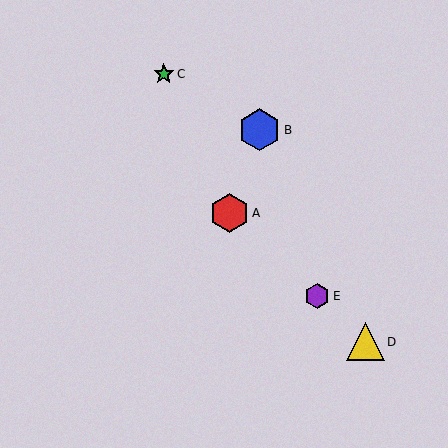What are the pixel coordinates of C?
Object C is at (164, 74).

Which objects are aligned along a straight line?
Objects A, D, E are aligned along a straight line.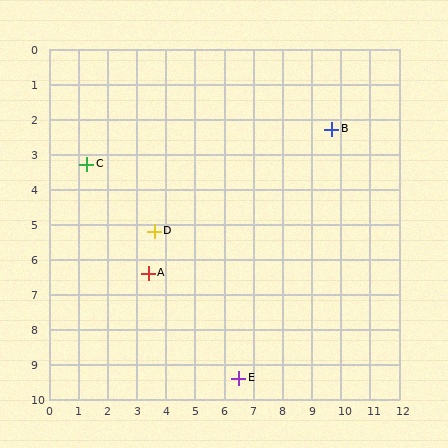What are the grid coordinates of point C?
Point C is at approximately (1.3, 3.3).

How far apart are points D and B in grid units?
Points D and B are about 6.8 grid units apart.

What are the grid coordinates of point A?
Point A is at approximately (3.4, 6.4).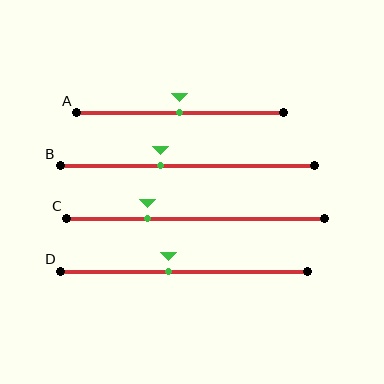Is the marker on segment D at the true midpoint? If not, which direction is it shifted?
No, the marker on segment D is shifted to the left by about 6% of the segment length.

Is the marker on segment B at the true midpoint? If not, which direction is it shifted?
No, the marker on segment B is shifted to the left by about 10% of the segment length.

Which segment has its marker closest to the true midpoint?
Segment A has its marker closest to the true midpoint.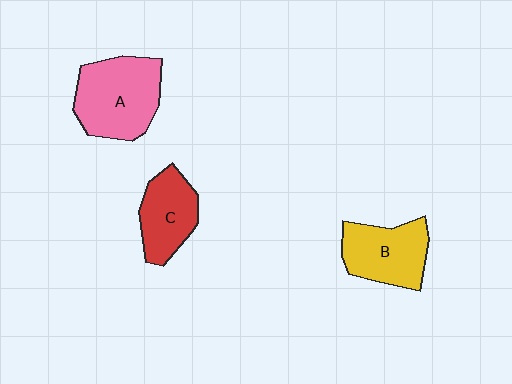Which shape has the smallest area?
Shape C (red).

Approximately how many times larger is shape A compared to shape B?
Approximately 1.3 times.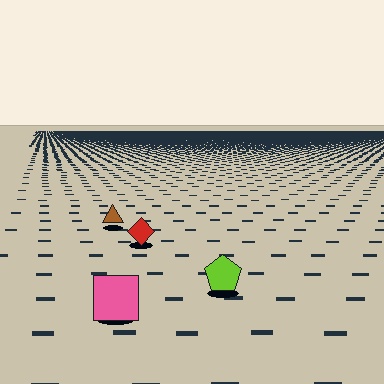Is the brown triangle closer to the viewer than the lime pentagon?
No. The lime pentagon is closer — you can tell from the texture gradient: the ground texture is coarser near it.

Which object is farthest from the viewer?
The brown triangle is farthest from the viewer. It appears smaller and the ground texture around it is denser.